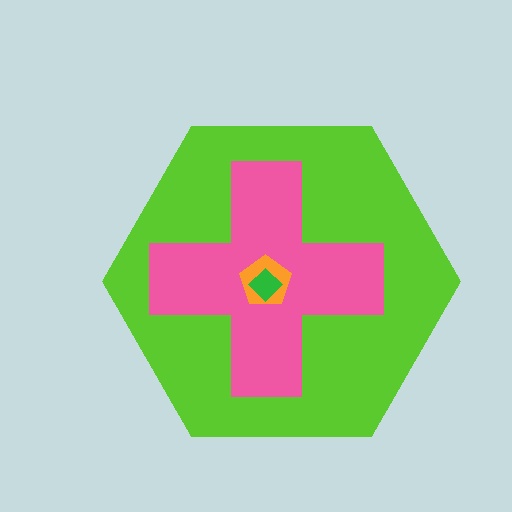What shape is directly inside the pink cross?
The orange pentagon.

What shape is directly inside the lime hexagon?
The pink cross.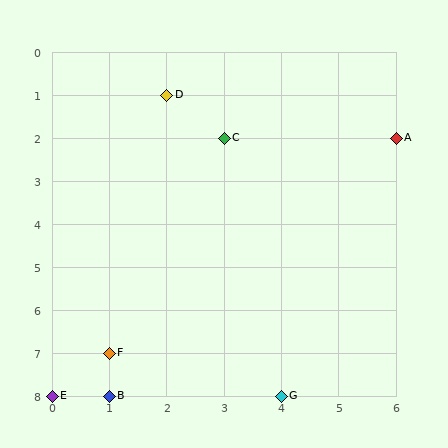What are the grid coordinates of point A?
Point A is at grid coordinates (6, 2).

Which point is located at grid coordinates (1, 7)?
Point F is at (1, 7).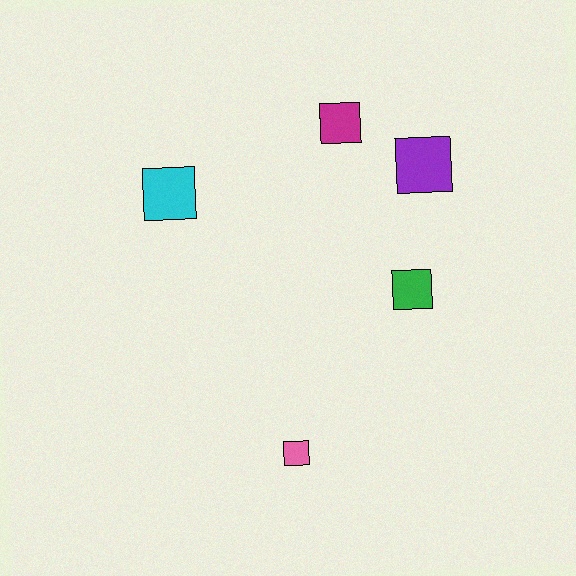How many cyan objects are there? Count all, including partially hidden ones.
There is 1 cyan object.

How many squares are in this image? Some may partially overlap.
There are 5 squares.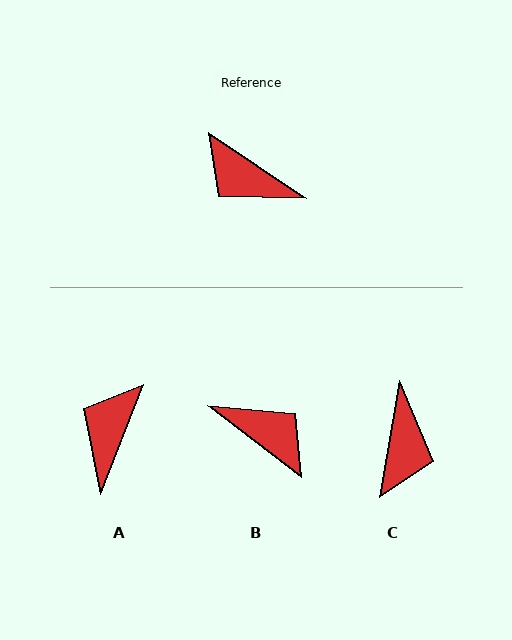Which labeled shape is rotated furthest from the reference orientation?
B, about 177 degrees away.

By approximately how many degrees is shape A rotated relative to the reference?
Approximately 78 degrees clockwise.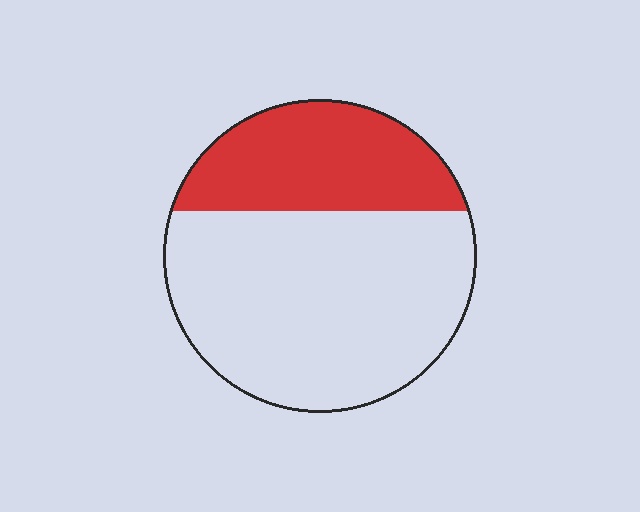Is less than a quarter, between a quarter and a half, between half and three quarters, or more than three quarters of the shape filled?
Between a quarter and a half.